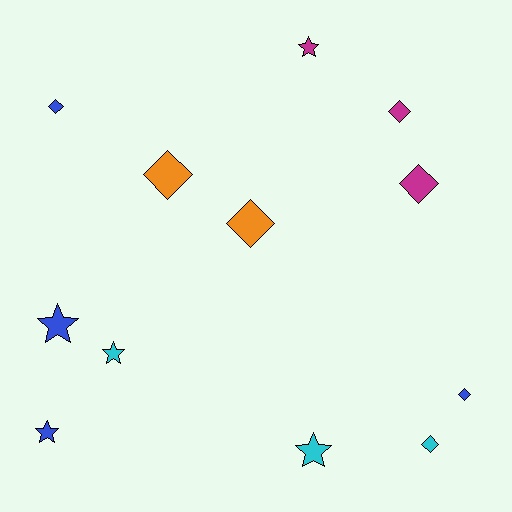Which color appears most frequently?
Blue, with 4 objects.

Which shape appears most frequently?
Diamond, with 7 objects.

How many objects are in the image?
There are 12 objects.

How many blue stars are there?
There are 2 blue stars.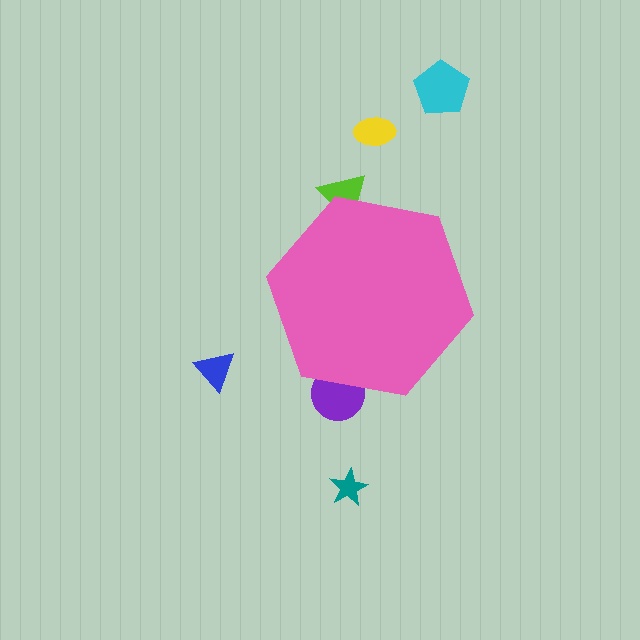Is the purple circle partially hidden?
Yes, the purple circle is partially hidden behind the pink hexagon.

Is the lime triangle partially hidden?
Yes, the lime triangle is partially hidden behind the pink hexagon.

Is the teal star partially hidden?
No, the teal star is fully visible.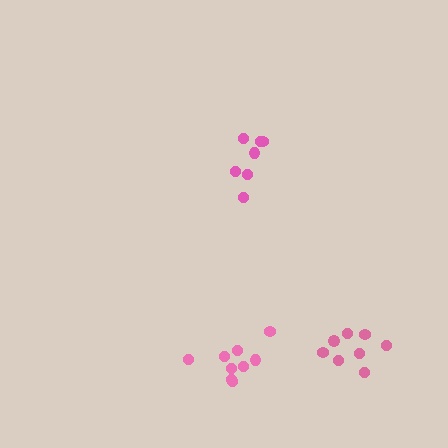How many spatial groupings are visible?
There are 3 spatial groupings.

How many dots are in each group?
Group 1: 8 dots, Group 2: 9 dots, Group 3: 7 dots (24 total).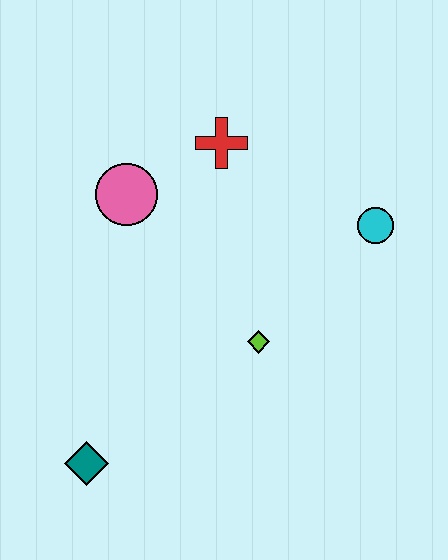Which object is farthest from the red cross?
The teal diamond is farthest from the red cross.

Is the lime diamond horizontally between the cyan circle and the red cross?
Yes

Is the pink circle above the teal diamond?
Yes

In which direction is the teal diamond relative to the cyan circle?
The teal diamond is to the left of the cyan circle.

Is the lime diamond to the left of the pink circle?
No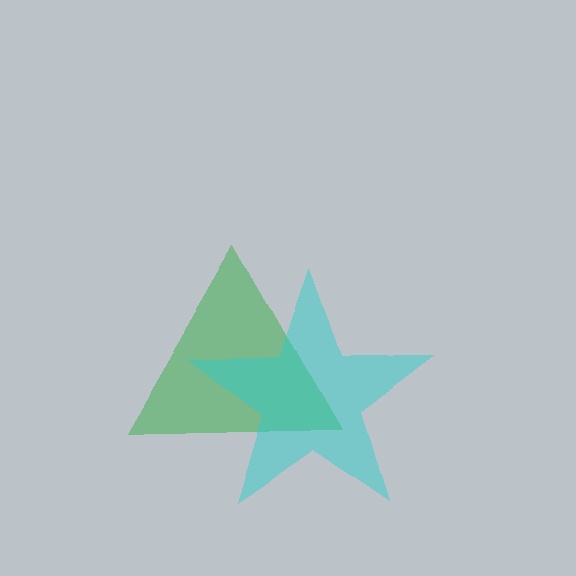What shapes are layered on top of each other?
The layered shapes are: a green triangle, a cyan star.